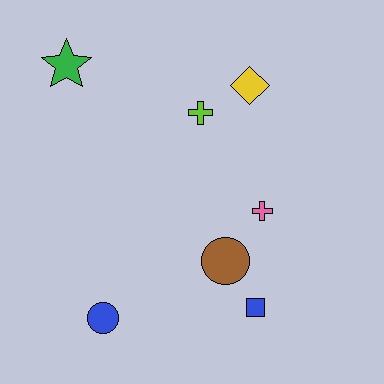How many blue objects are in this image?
There are 2 blue objects.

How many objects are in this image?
There are 7 objects.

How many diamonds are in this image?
There is 1 diamond.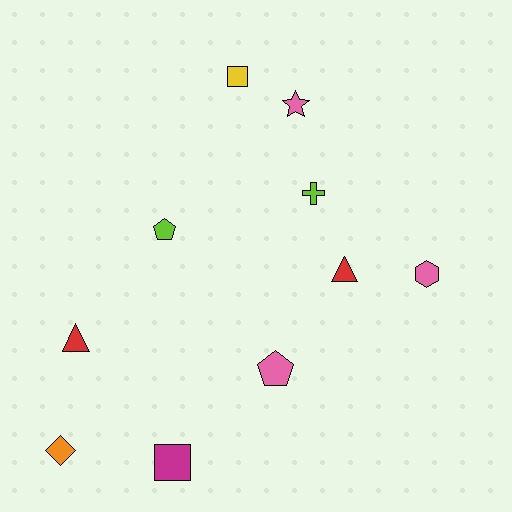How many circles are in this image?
There are no circles.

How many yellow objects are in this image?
There is 1 yellow object.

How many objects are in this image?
There are 10 objects.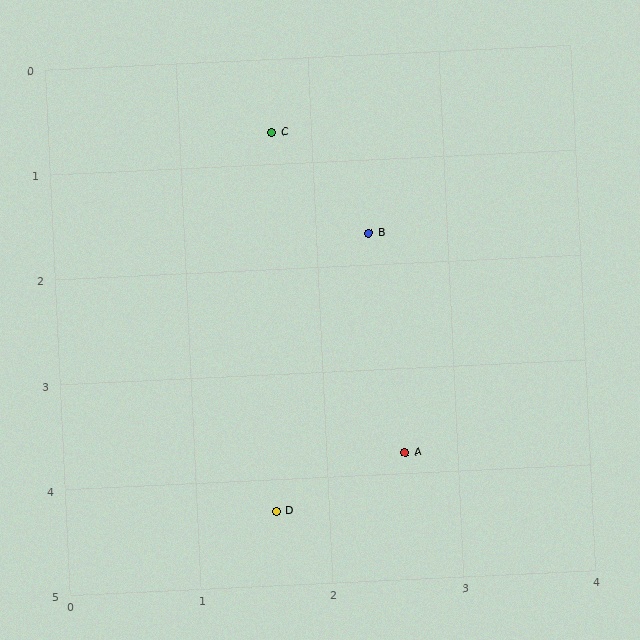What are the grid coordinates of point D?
Point D is at approximately (1.6, 4.3).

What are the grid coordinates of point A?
Point A is at approximately (2.6, 3.8).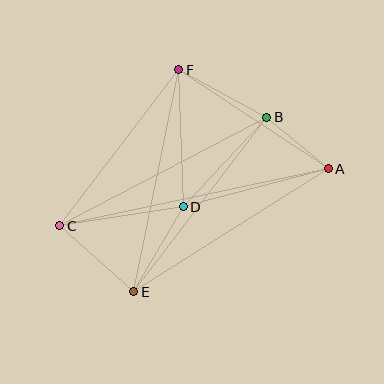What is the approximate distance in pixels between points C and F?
The distance between C and F is approximately 196 pixels.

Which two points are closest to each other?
Points A and B are closest to each other.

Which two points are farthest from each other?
Points A and C are farthest from each other.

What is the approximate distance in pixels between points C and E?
The distance between C and E is approximately 99 pixels.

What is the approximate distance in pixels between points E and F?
The distance between E and F is approximately 227 pixels.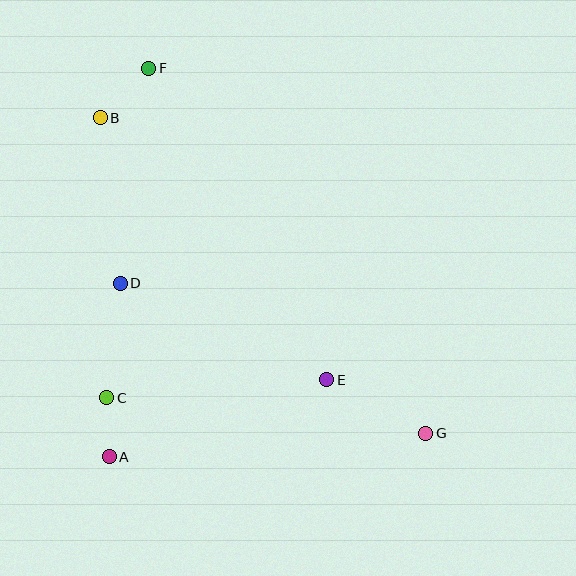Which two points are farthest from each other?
Points F and G are farthest from each other.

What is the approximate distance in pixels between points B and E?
The distance between B and E is approximately 346 pixels.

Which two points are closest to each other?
Points A and C are closest to each other.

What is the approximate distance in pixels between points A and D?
The distance between A and D is approximately 174 pixels.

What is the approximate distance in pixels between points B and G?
The distance between B and G is approximately 454 pixels.